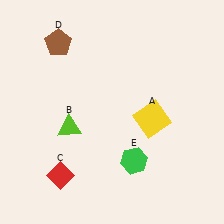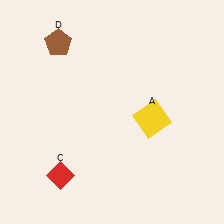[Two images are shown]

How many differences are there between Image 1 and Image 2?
There are 2 differences between the two images.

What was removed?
The lime triangle (B), the green hexagon (E) were removed in Image 2.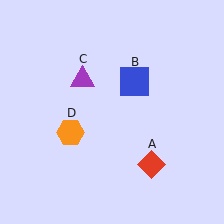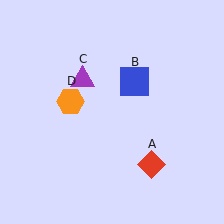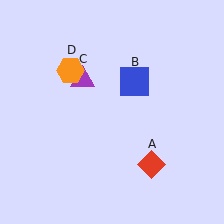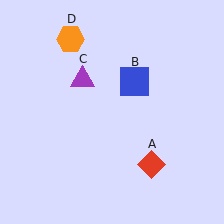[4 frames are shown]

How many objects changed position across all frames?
1 object changed position: orange hexagon (object D).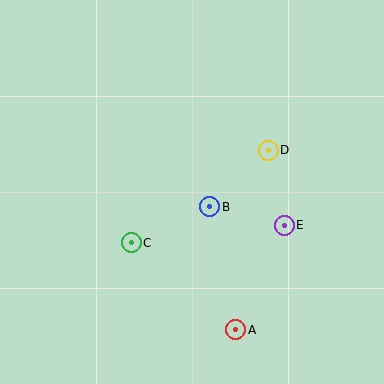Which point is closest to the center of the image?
Point B at (210, 207) is closest to the center.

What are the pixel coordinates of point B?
Point B is at (210, 207).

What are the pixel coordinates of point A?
Point A is at (236, 330).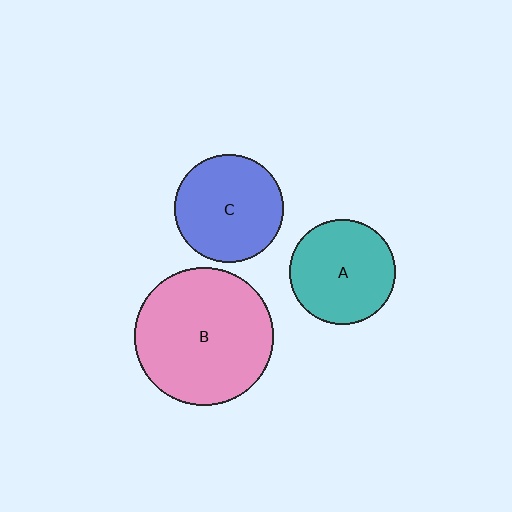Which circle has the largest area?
Circle B (pink).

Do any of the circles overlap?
No, none of the circles overlap.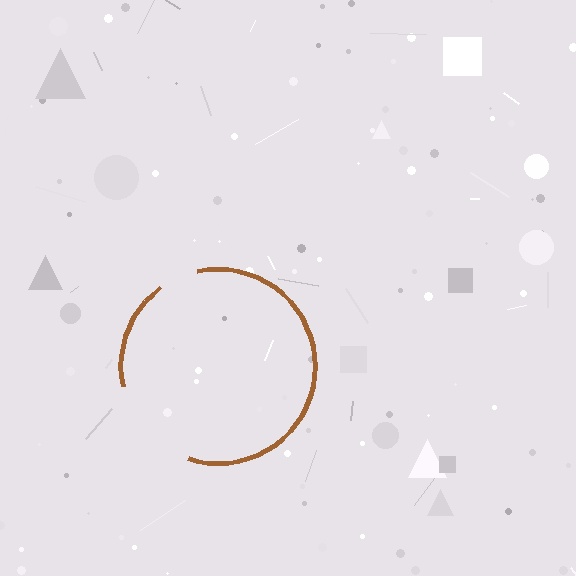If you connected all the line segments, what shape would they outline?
They would outline a circle.